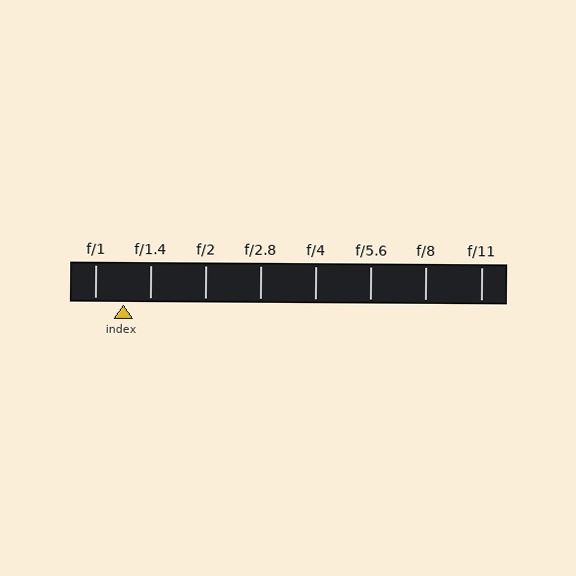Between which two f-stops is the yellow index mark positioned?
The index mark is between f/1 and f/1.4.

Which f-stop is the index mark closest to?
The index mark is closest to f/1.4.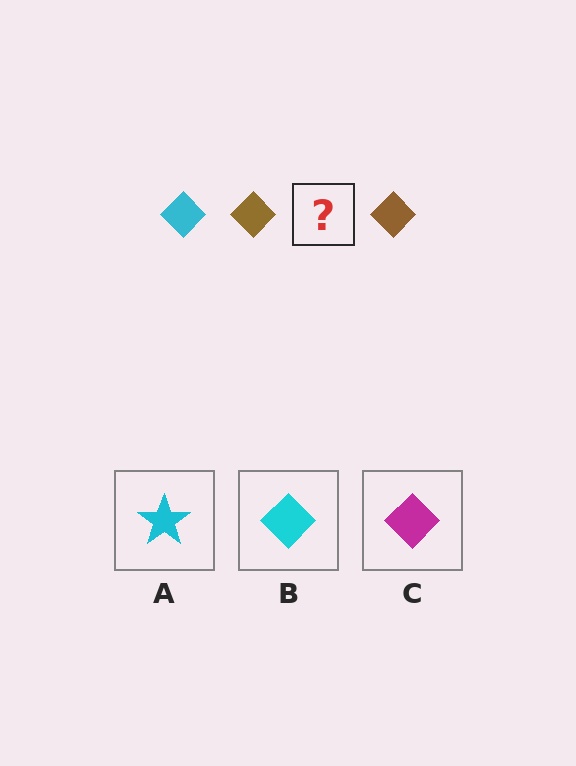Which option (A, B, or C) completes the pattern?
B.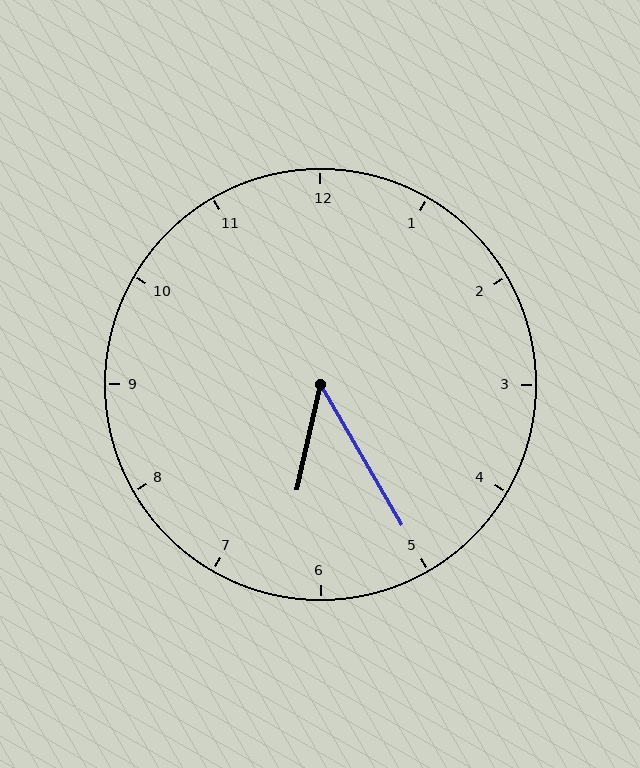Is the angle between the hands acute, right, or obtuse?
It is acute.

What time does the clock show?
6:25.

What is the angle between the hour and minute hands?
Approximately 42 degrees.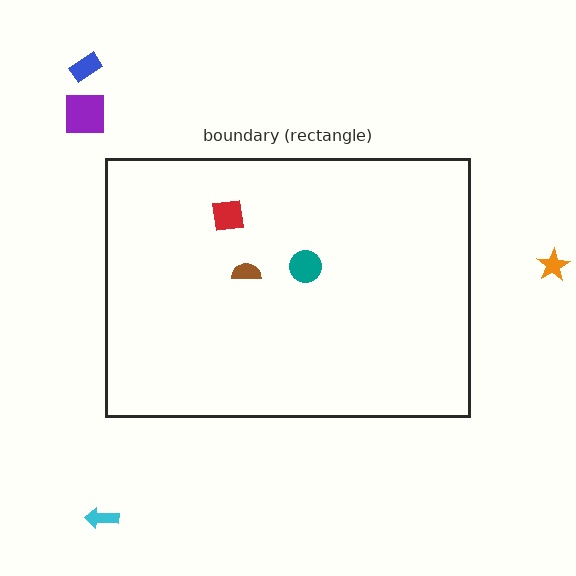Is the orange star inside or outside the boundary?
Outside.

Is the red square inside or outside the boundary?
Inside.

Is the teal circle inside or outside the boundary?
Inside.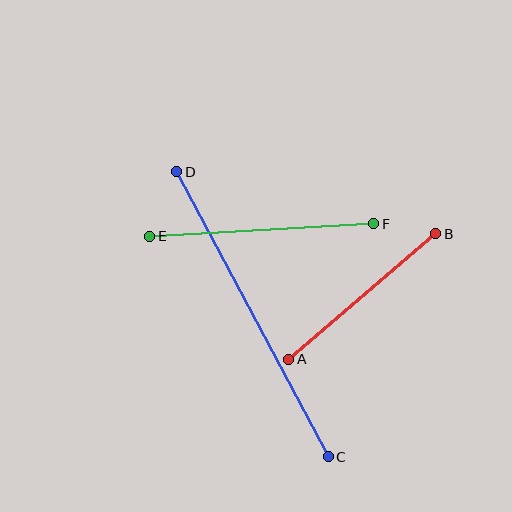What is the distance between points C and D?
The distance is approximately 323 pixels.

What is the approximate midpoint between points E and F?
The midpoint is at approximately (262, 230) pixels.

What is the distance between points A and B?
The distance is approximately 193 pixels.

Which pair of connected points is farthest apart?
Points C and D are farthest apart.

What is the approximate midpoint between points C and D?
The midpoint is at approximately (252, 314) pixels.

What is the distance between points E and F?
The distance is approximately 224 pixels.